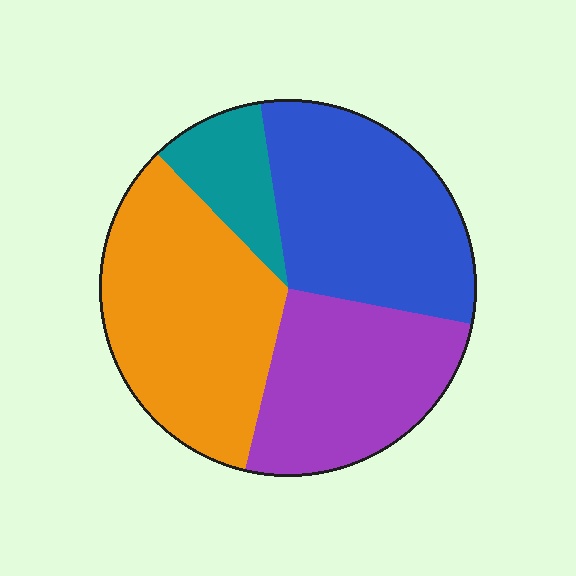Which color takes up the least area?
Teal, at roughly 10%.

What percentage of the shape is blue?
Blue covers roughly 30% of the shape.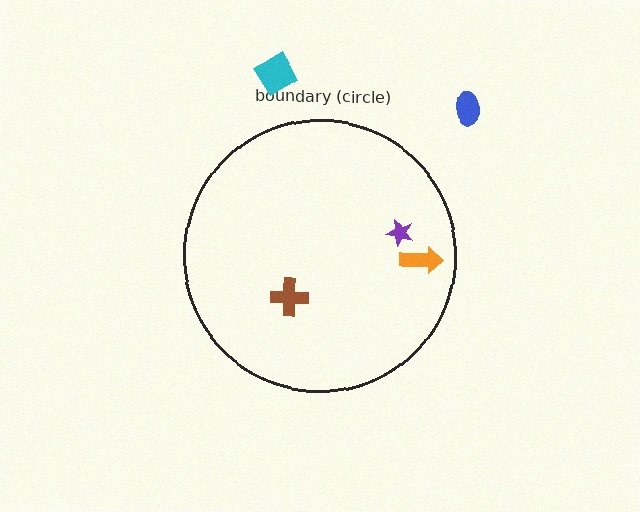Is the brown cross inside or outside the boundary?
Inside.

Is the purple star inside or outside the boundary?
Inside.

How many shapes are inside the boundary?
3 inside, 2 outside.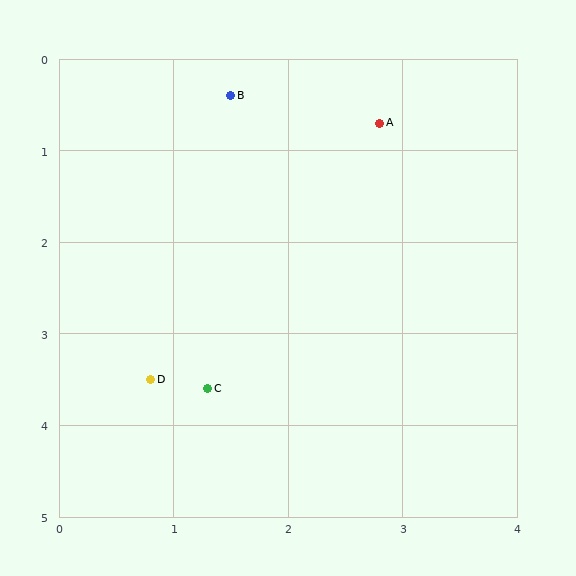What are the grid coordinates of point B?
Point B is at approximately (1.5, 0.4).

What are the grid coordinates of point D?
Point D is at approximately (0.8, 3.5).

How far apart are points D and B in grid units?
Points D and B are about 3.2 grid units apart.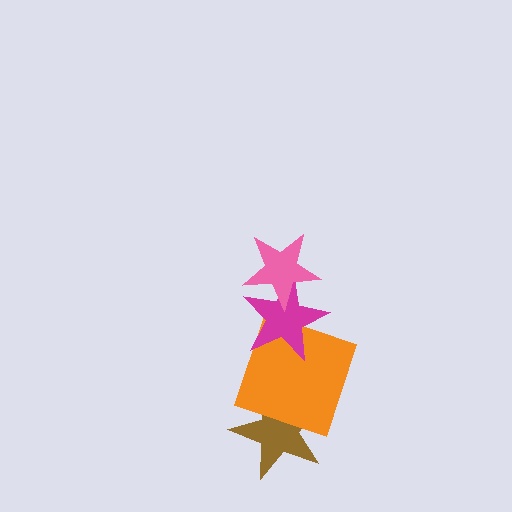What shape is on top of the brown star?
The orange square is on top of the brown star.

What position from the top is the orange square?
The orange square is 3rd from the top.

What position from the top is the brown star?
The brown star is 4th from the top.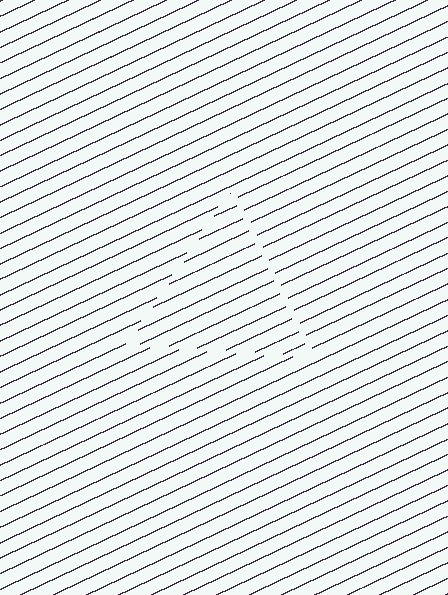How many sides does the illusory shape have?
3 sides — the line-ends trace a triangle.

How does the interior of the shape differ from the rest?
The interior of the shape contains the same grating, shifted by half a period — the contour is defined by the phase discontinuity where line-ends from the inner and outer gratings abut.